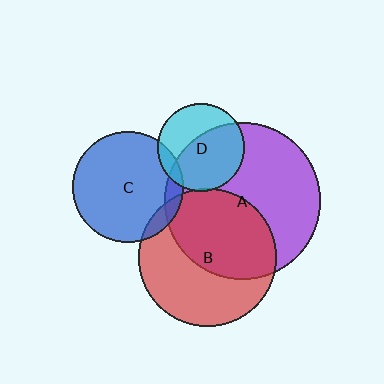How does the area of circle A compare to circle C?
Approximately 2.0 times.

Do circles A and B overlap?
Yes.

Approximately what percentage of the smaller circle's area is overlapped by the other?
Approximately 50%.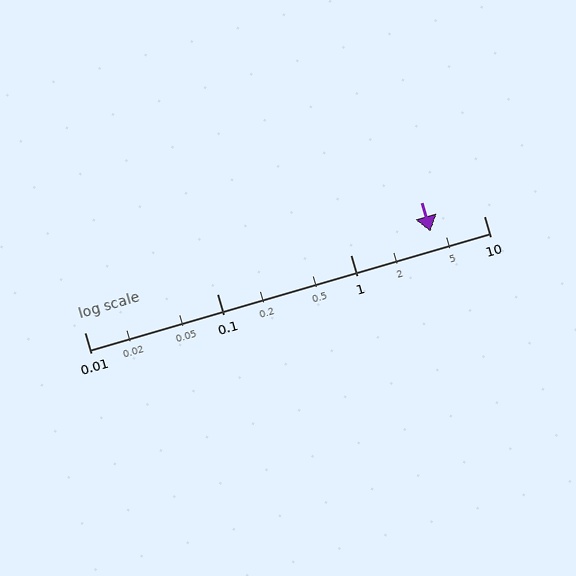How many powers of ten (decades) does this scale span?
The scale spans 3 decades, from 0.01 to 10.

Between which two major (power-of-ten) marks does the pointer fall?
The pointer is between 1 and 10.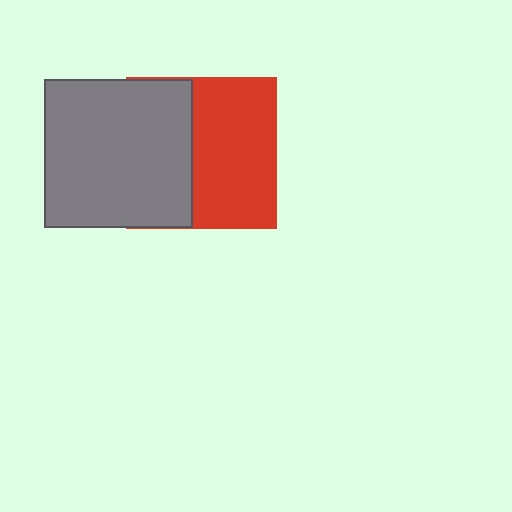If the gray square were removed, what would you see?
You would see the complete red square.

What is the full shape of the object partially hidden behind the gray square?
The partially hidden object is a red square.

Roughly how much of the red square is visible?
About half of it is visible (roughly 56%).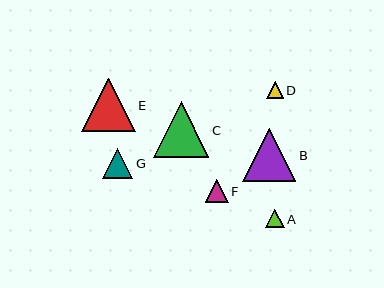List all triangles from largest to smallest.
From largest to smallest: C, E, B, G, F, A, D.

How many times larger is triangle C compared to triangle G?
Triangle C is approximately 1.8 times the size of triangle G.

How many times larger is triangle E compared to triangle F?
Triangle E is approximately 2.3 times the size of triangle F.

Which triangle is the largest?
Triangle C is the largest with a size of approximately 55 pixels.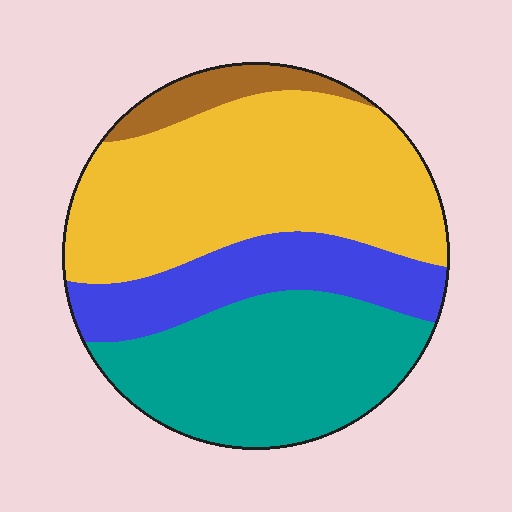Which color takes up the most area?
Yellow, at roughly 45%.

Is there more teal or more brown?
Teal.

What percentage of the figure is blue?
Blue takes up about one fifth (1/5) of the figure.